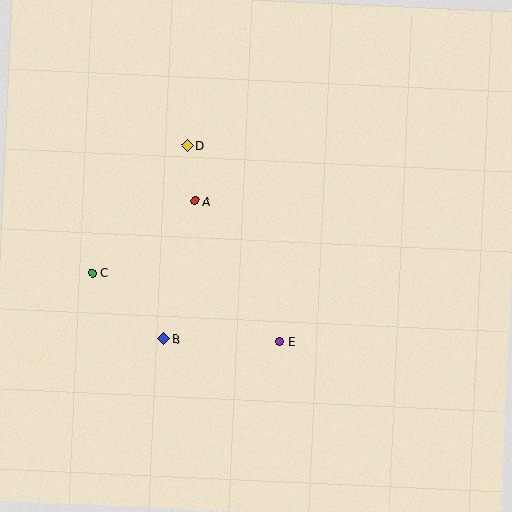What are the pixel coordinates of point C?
Point C is at (93, 273).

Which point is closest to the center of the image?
Point A at (194, 201) is closest to the center.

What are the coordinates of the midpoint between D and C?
The midpoint between D and C is at (140, 209).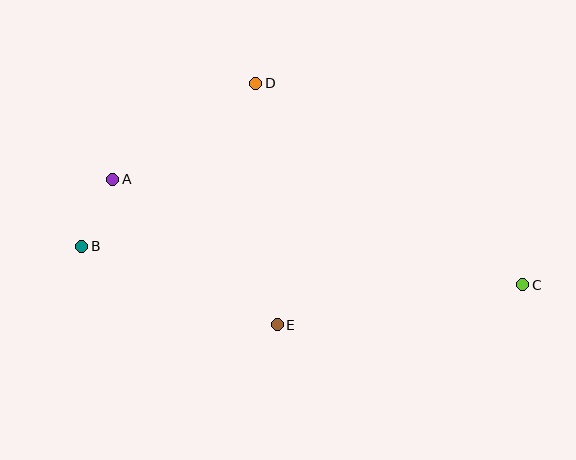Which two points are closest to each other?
Points A and B are closest to each other.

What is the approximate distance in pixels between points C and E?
The distance between C and E is approximately 249 pixels.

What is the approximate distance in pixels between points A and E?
The distance between A and E is approximately 220 pixels.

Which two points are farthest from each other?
Points B and C are farthest from each other.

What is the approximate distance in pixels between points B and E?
The distance between B and E is approximately 211 pixels.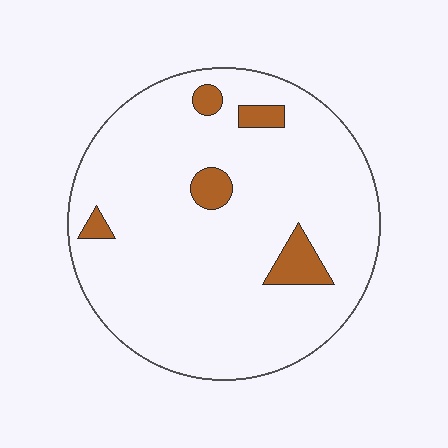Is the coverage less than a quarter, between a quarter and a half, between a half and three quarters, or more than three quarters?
Less than a quarter.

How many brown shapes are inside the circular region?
5.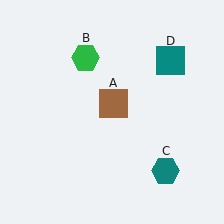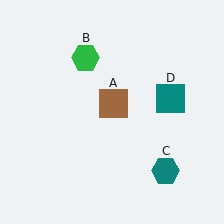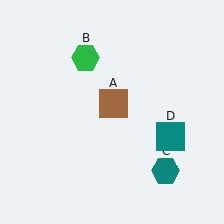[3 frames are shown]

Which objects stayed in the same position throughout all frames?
Brown square (object A) and green hexagon (object B) and teal hexagon (object C) remained stationary.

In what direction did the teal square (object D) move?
The teal square (object D) moved down.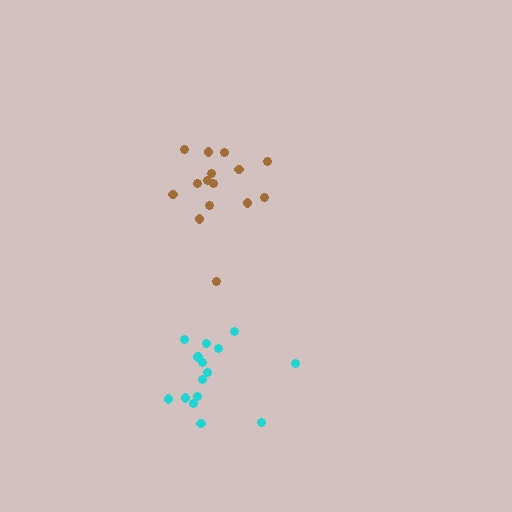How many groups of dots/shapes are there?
There are 2 groups.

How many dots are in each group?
Group 1: 15 dots, Group 2: 15 dots (30 total).